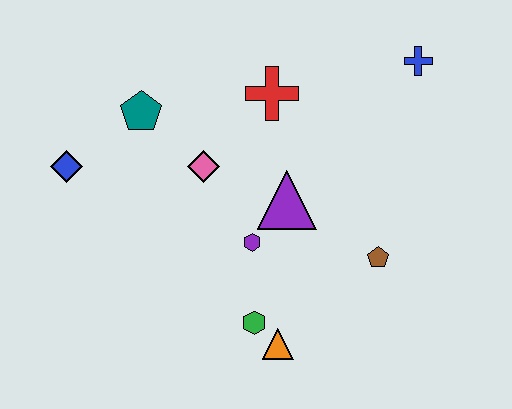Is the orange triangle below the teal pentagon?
Yes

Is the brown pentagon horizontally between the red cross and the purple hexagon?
No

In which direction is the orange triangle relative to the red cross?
The orange triangle is below the red cross.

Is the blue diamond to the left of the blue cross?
Yes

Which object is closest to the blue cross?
The red cross is closest to the blue cross.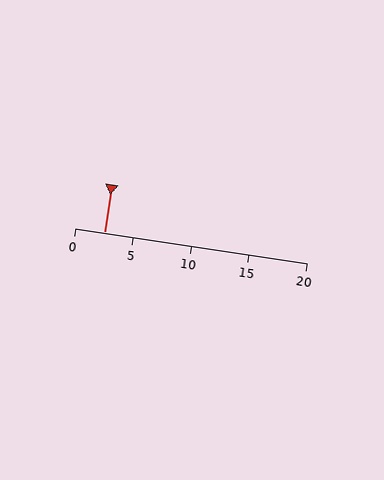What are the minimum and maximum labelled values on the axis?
The axis runs from 0 to 20.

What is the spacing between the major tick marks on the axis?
The major ticks are spaced 5 apart.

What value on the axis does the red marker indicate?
The marker indicates approximately 2.5.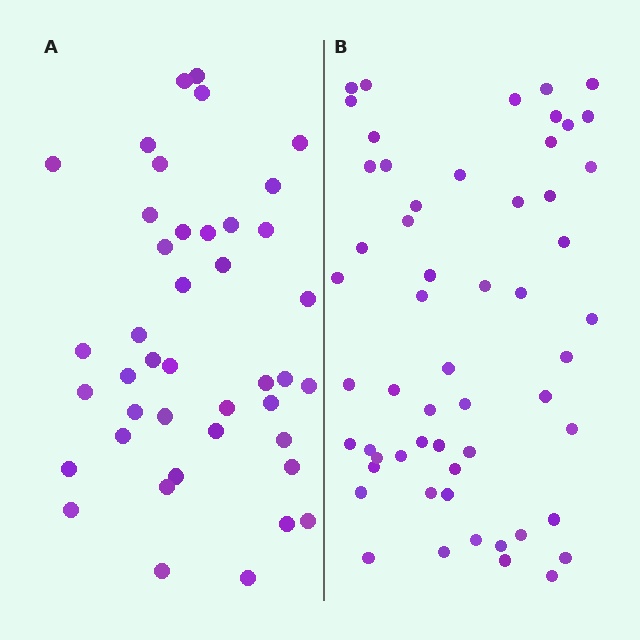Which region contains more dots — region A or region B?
Region B (the right region) has more dots.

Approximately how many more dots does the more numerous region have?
Region B has approximately 15 more dots than region A.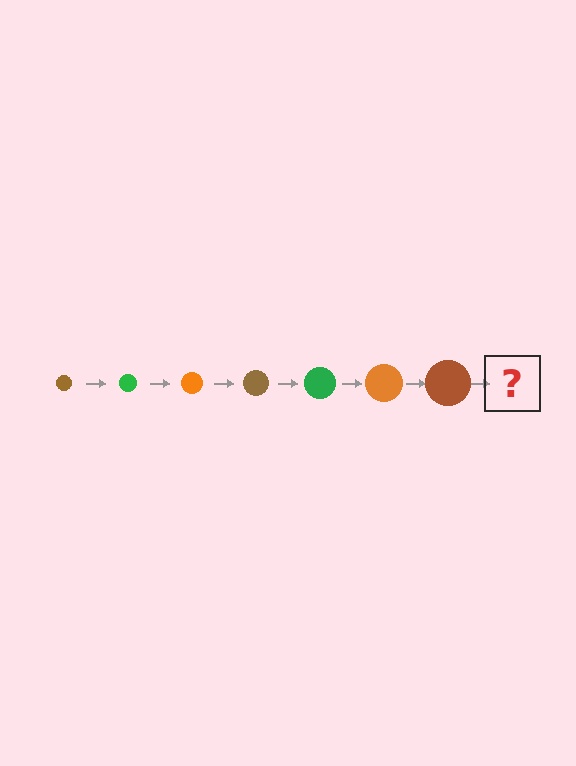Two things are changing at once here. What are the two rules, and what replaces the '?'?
The two rules are that the circle grows larger each step and the color cycles through brown, green, and orange. The '?' should be a green circle, larger than the previous one.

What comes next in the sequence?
The next element should be a green circle, larger than the previous one.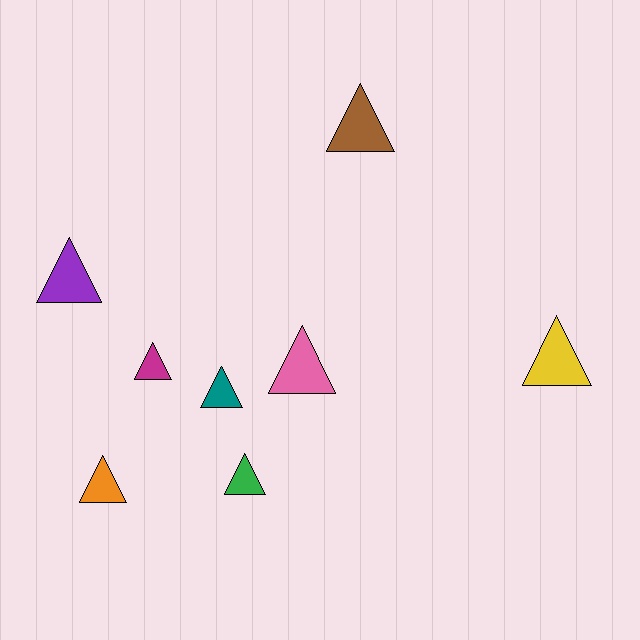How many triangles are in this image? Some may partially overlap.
There are 8 triangles.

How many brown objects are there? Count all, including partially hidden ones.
There is 1 brown object.